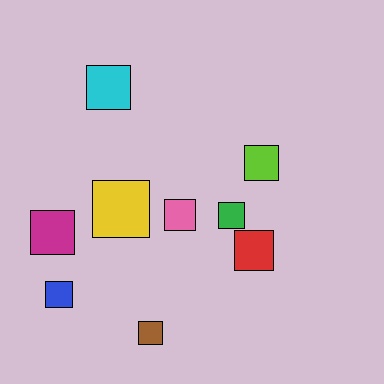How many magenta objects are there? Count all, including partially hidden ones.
There is 1 magenta object.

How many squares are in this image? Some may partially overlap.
There are 9 squares.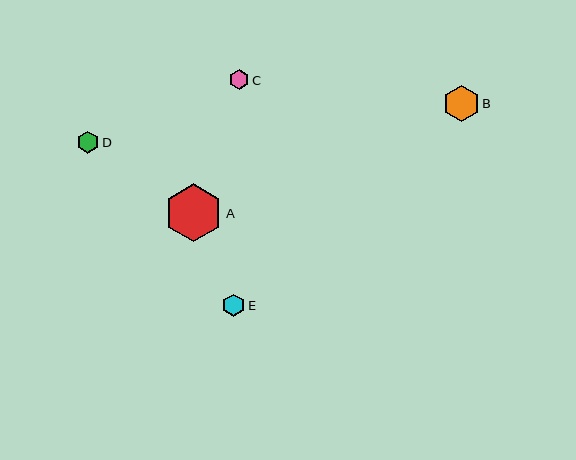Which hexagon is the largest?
Hexagon A is the largest with a size of approximately 58 pixels.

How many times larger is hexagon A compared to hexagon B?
Hexagon A is approximately 1.6 times the size of hexagon B.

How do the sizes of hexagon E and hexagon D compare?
Hexagon E and hexagon D are approximately the same size.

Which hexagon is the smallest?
Hexagon C is the smallest with a size of approximately 19 pixels.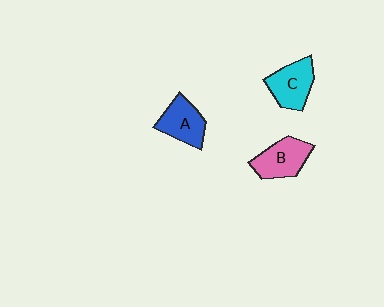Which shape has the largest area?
Shape C (cyan).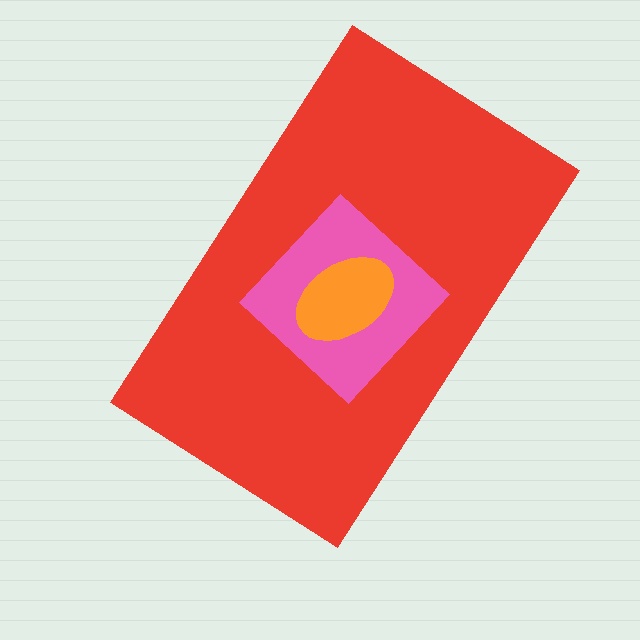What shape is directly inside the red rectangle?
The pink diamond.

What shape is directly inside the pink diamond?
The orange ellipse.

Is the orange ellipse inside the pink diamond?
Yes.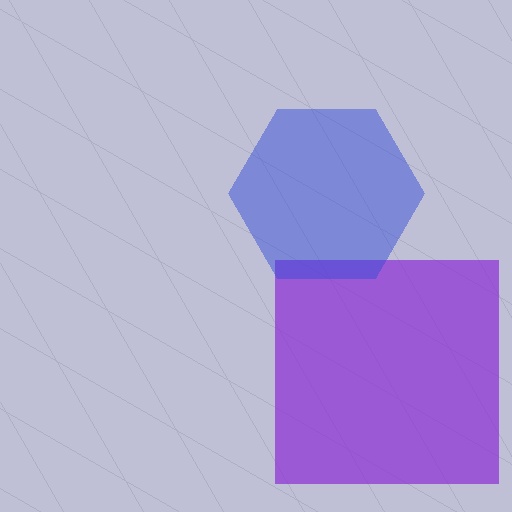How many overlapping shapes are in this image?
There are 2 overlapping shapes in the image.